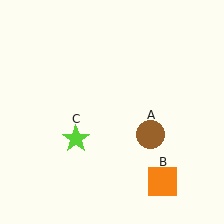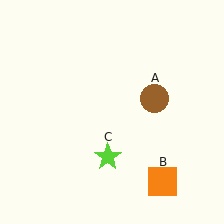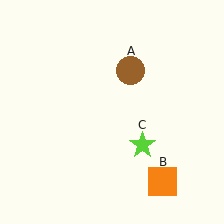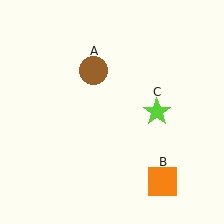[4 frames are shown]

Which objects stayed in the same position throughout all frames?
Orange square (object B) remained stationary.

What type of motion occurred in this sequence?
The brown circle (object A), lime star (object C) rotated counterclockwise around the center of the scene.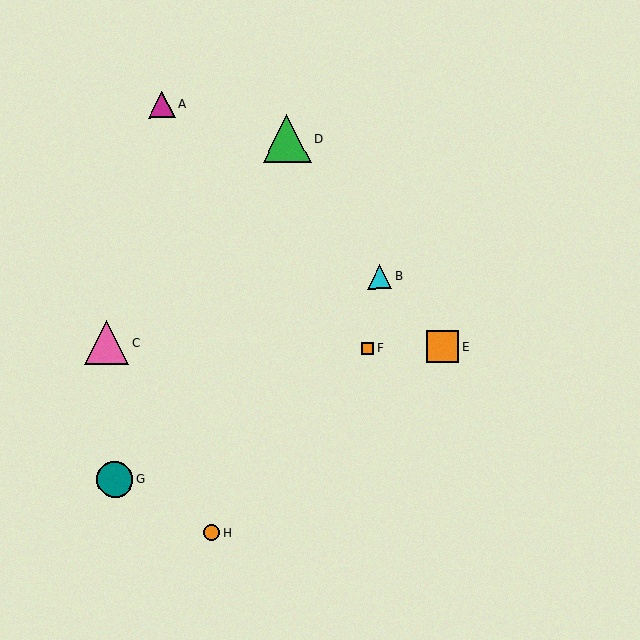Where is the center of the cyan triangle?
The center of the cyan triangle is at (379, 277).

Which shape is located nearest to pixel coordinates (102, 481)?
The teal circle (labeled G) at (115, 479) is nearest to that location.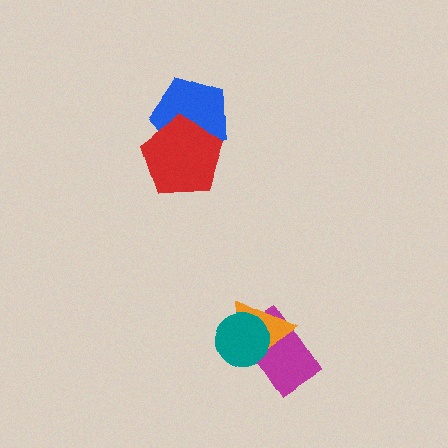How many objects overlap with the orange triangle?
2 objects overlap with the orange triangle.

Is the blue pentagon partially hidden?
Yes, it is partially covered by another shape.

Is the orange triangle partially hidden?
Yes, it is partially covered by another shape.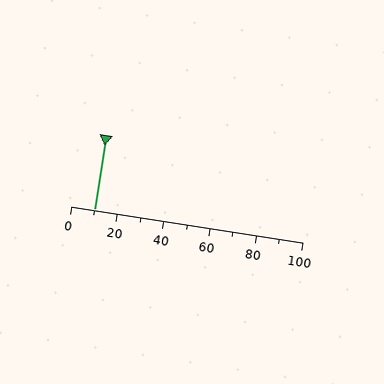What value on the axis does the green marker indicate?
The marker indicates approximately 10.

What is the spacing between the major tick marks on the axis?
The major ticks are spaced 20 apart.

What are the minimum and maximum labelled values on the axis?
The axis runs from 0 to 100.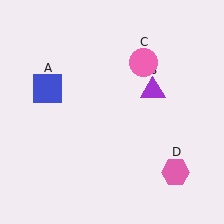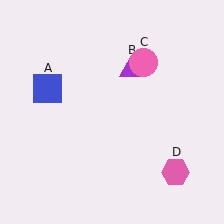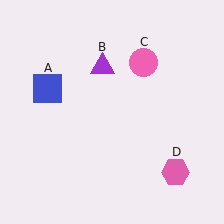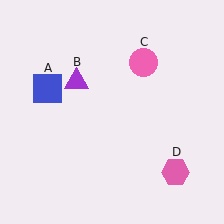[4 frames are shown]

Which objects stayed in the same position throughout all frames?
Blue square (object A) and pink circle (object C) and pink hexagon (object D) remained stationary.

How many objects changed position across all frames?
1 object changed position: purple triangle (object B).